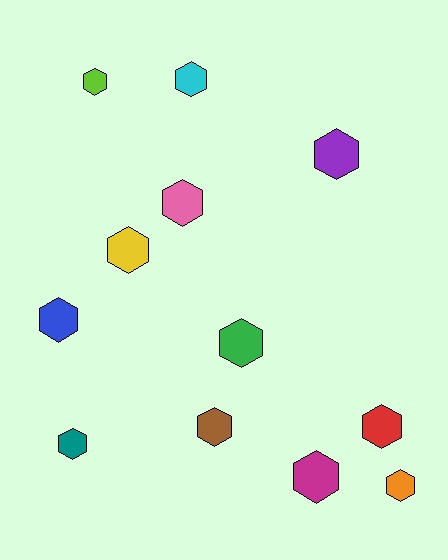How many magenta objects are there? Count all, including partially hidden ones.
There is 1 magenta object.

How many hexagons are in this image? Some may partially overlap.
There are 12 hexagons.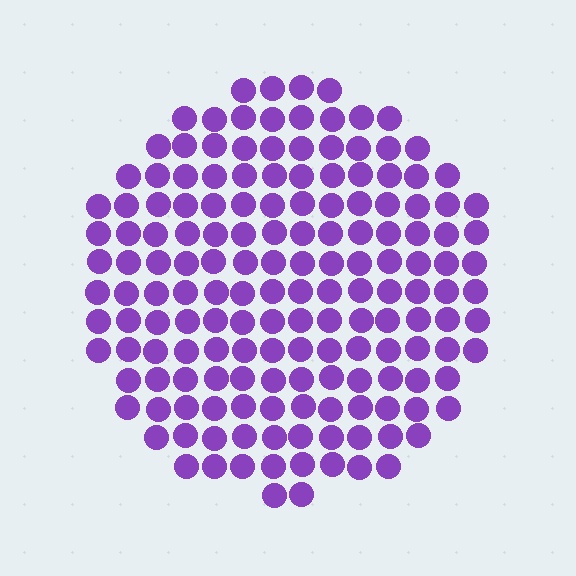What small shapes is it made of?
It is made of small circles.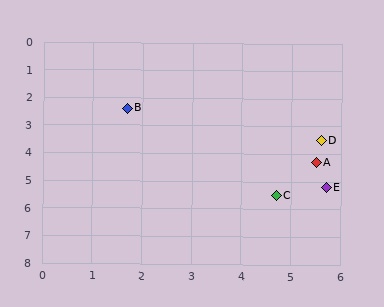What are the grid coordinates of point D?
Point D is at approximately (5.6, 3.5).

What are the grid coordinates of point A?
Point A is at approximately (5.5, 4.3).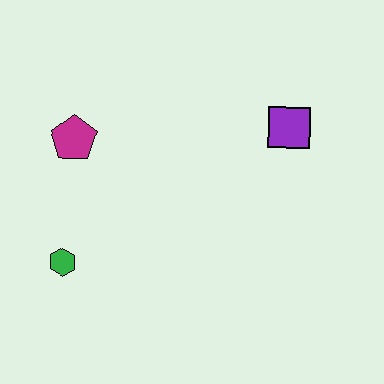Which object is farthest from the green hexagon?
The purple square is farthest from the green hexagon.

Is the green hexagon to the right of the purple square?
No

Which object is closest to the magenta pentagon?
The green hexagon is closest to the magenta pentagon.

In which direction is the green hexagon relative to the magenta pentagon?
The green hexagon is below the magenta pentagon.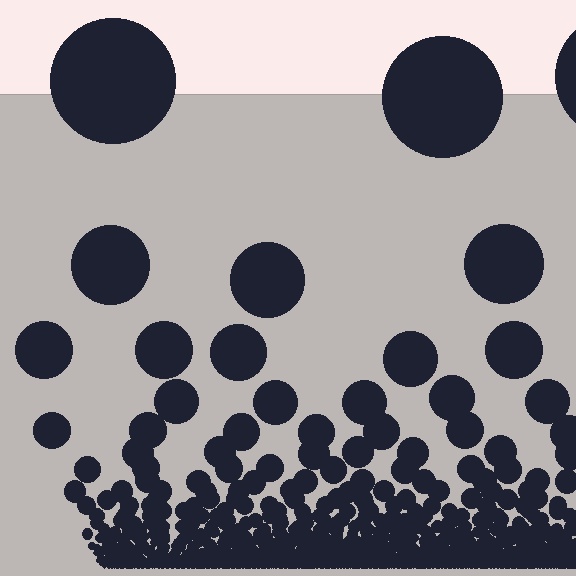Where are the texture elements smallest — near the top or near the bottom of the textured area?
Near the bottom.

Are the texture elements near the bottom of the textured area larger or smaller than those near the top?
Smaller. The gradient is inverted — elements near the bottom are smaller and denser.